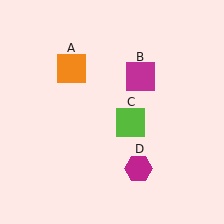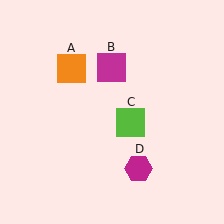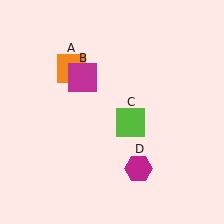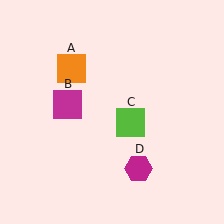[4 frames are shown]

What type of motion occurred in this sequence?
The magenta square (object B) rotated counterclockwise around the center of the scene.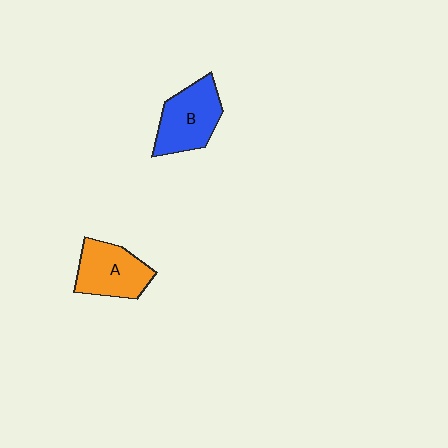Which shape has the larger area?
Shape B (blue).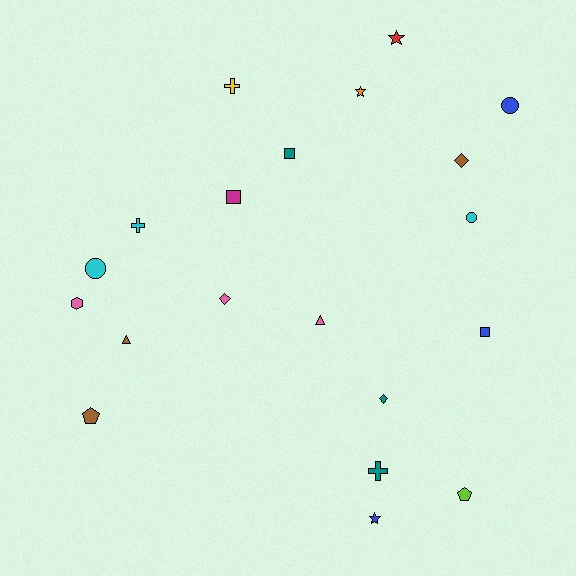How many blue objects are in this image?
There are 3 blue objects.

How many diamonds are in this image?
There are 3 diamonds.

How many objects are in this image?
There are 20 objects.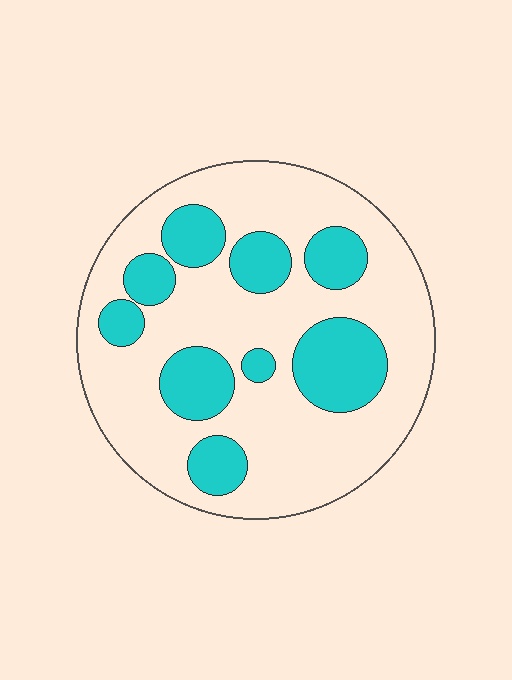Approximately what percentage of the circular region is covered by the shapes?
Approximately 30%.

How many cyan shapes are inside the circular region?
9.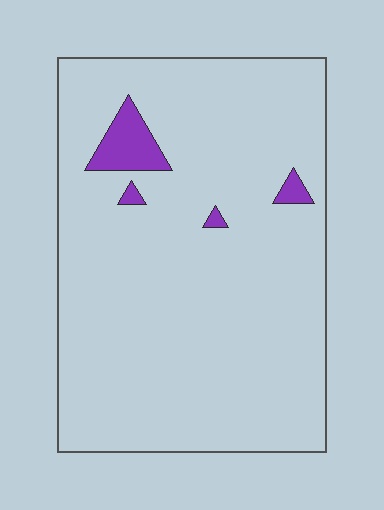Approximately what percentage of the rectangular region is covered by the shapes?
Approximately 5%.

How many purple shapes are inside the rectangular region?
4.